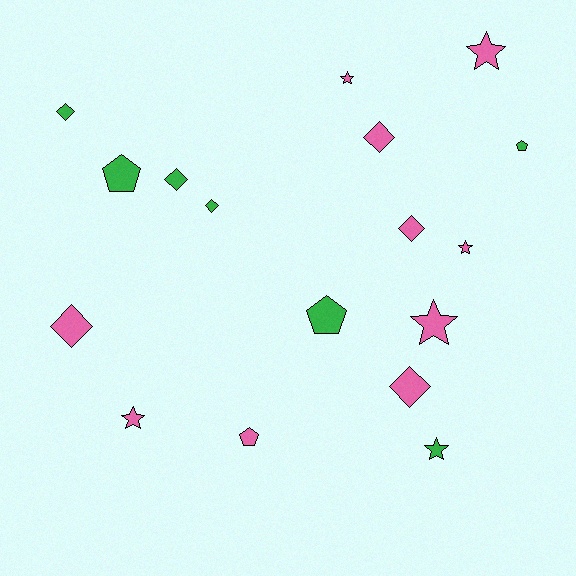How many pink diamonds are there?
There are 4 pink diamonds.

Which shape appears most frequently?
Diamond, with 7 objects.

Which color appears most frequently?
Pink, with 10 objects.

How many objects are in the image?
There are 17 objects.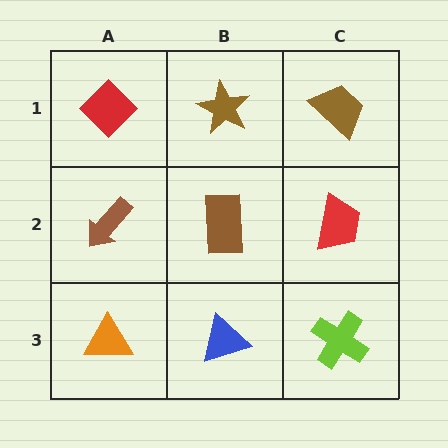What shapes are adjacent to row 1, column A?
A brown arrow (row 2, column A), a brown star (row 1, column B).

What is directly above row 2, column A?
A red diamond.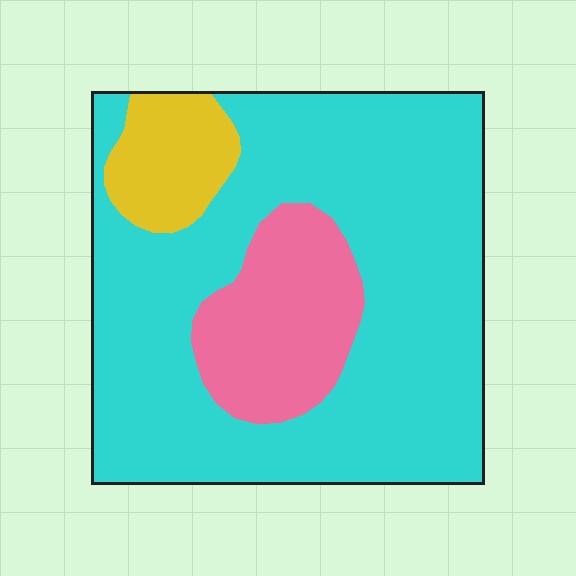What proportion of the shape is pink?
Pink covers 17% of the shape.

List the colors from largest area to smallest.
From largest to smallest: cyan, pink, yellow.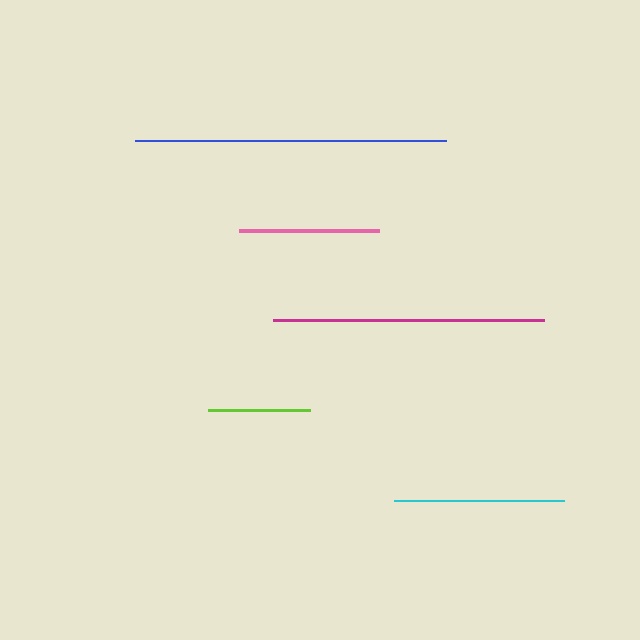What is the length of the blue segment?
The blue segment is approximately 311 pixels long.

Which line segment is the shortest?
The lime line is the shortest at approximately 102 pixels.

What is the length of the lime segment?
The lime segment is approximately 102 pixels long.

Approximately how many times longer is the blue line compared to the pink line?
The blue line is approximately 2.2 times the length of the pink line.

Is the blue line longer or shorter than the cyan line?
The blue line is longer than the cyan line.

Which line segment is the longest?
The blue line is the longest at approximately 311 pixels.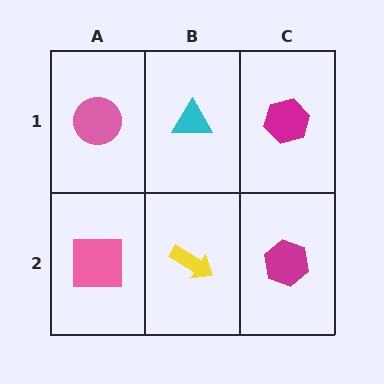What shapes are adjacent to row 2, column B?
A cyan triangle (row 1, column B), a pink square (row 2, column A), a magenta hexagon (row 2, column C).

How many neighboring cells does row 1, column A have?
2.